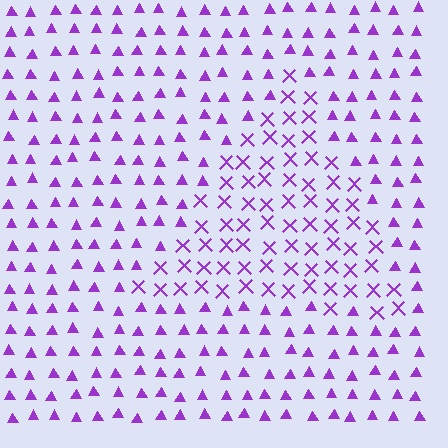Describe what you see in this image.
The image is filled with small purple elements arranged in a uniform grid. A triangle-shaped region contains X marks, while the surrounding area contains triangles. The boundary is defined purely by the change in element shape.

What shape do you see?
I see a triangle.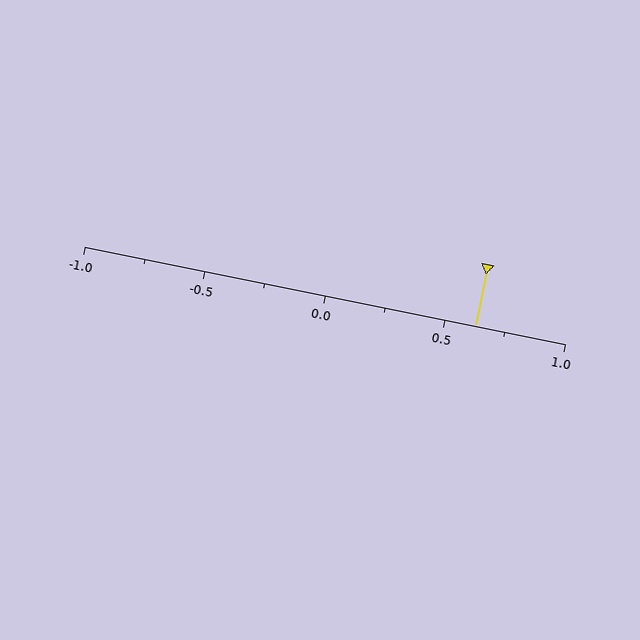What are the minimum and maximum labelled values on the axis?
The axis runs from -1.0 to 1.0.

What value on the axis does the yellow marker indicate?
The marker indicates approximately 0.62.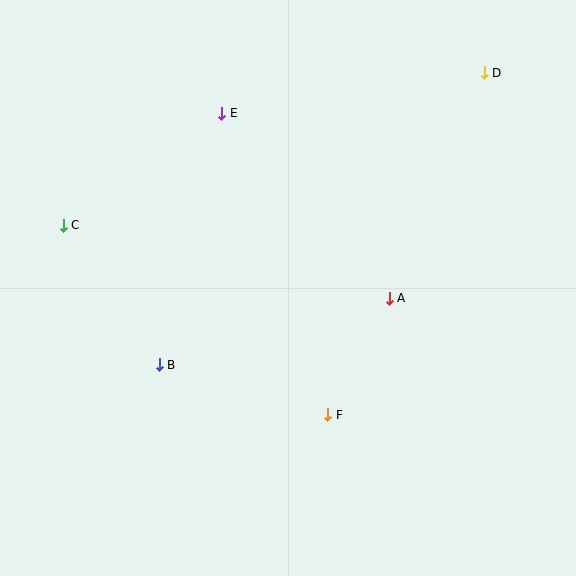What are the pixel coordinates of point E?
Point E is at (222, 113).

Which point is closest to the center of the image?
Point A at (389, 298) is closest to the center.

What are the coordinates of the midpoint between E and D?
The midpoint between E and D is at (353, 93).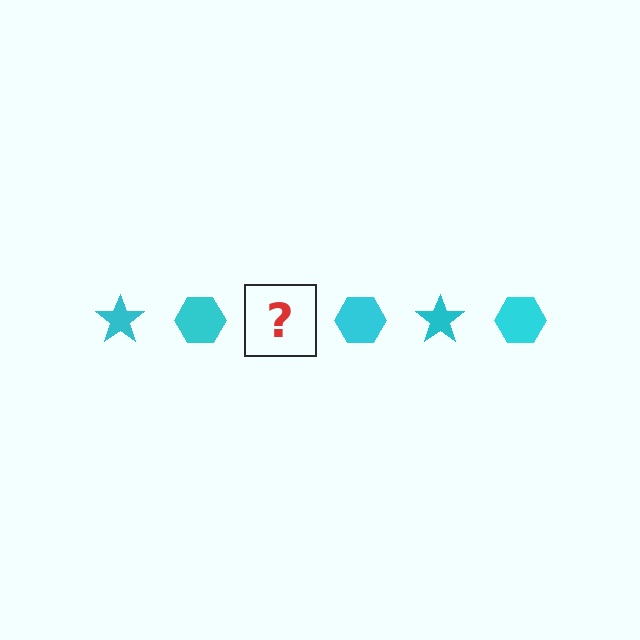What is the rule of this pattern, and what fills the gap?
The rule is that the pattern cycles through star, hexagon shapes in cyan. The gap should be filled with a cyan star.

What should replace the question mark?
The question mark should be replaced with a cyan star.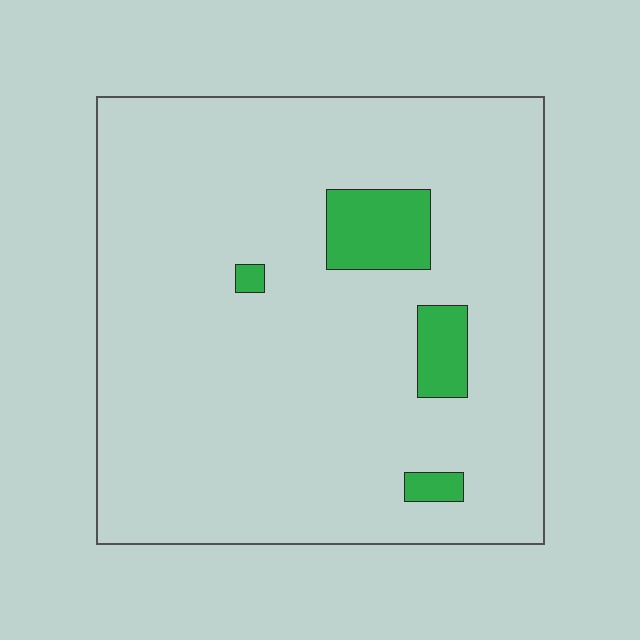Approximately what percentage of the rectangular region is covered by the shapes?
Approximately 10%.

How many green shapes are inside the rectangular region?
4.